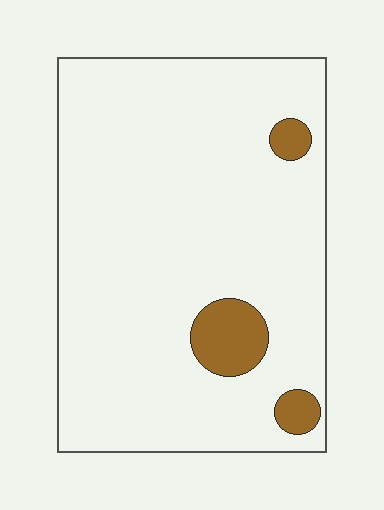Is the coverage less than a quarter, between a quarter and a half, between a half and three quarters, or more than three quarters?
Less than a quarter.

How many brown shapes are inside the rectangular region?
3.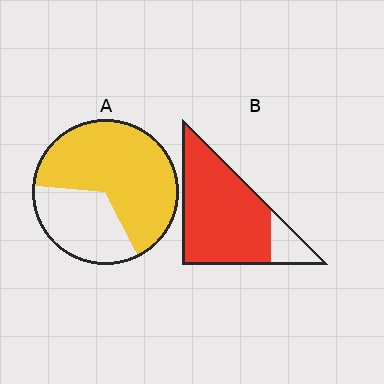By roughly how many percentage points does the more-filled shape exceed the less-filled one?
By roughly 20 percentage points (B over A).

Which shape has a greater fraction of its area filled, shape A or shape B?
Shape B.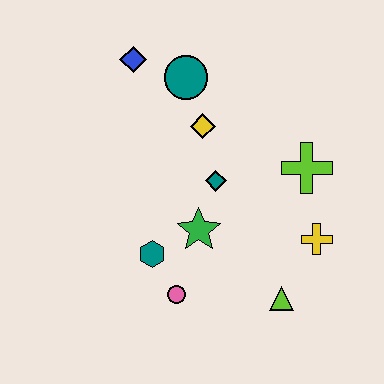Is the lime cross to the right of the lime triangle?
Yes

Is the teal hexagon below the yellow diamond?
Yes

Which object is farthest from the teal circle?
The lime triangle is farthest from the teal circle.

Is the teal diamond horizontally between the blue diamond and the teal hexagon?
No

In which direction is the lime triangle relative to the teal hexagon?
The lime triangle is to the right of the teal hexagon.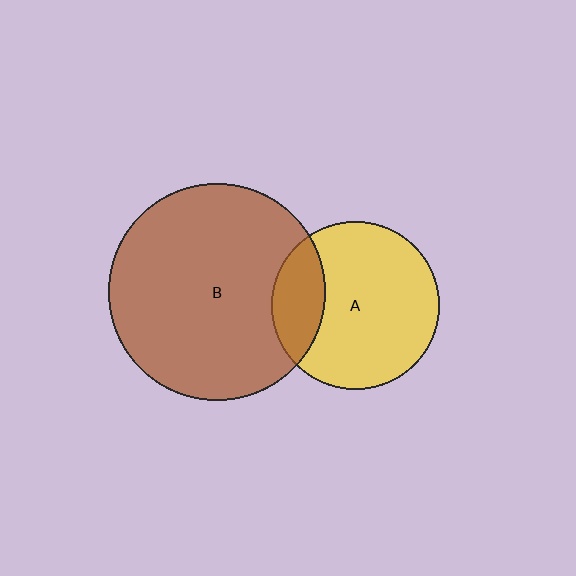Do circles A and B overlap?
Yes.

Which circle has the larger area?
Circle B (brown).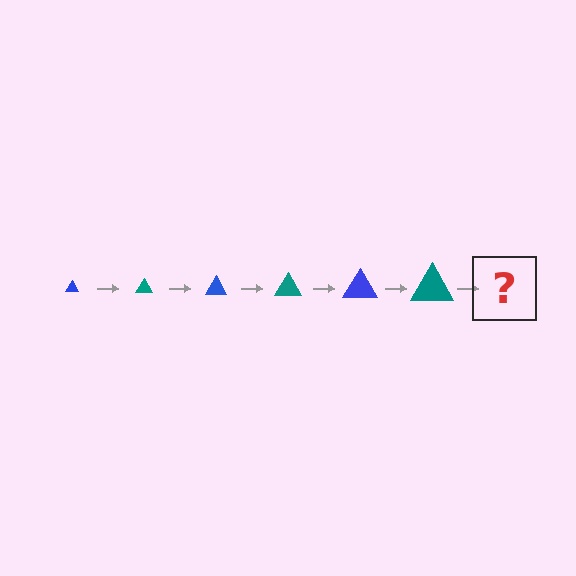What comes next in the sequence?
The next element should be a blue triangle, larger than the previous one.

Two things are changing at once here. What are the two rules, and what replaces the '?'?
The two rules are that the triangle grows larger each step and the color cycles through blue and teal. The '?' should be a blue triangle, larger than the previous one.